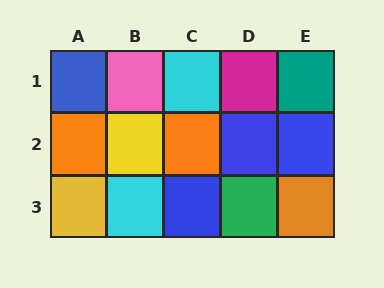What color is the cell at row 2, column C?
Orange.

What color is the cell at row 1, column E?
Teal.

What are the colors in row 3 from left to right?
Yellow, cyan, blue, green, orange.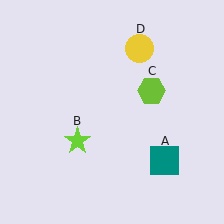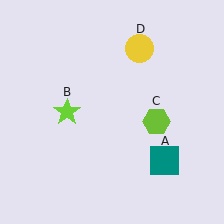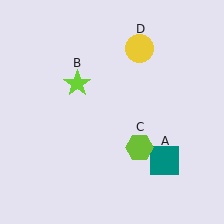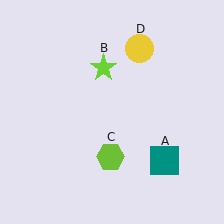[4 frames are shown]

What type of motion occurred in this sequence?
The lime star (object B), lime hexagon (object C) rotated clockwise around the center of the scene.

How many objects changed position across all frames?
2 objects changed position: lime star (object B), lime hexagon (object C).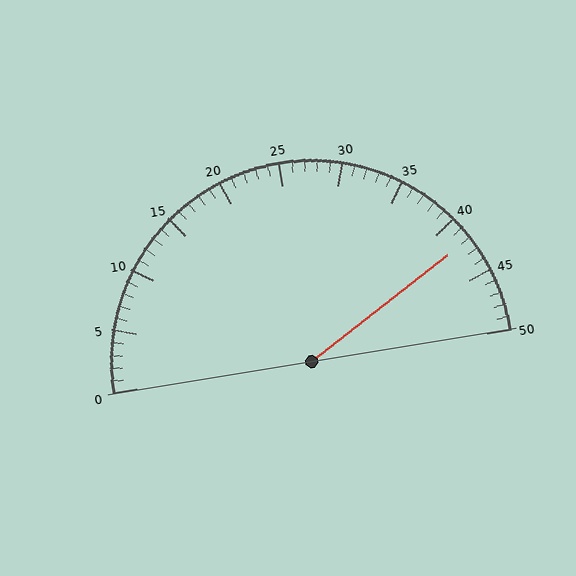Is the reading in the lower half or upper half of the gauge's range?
The reading is in the upper half of the range (0 to 50).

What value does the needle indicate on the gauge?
The needle indicates approximately 42.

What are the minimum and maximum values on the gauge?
The gauge ranges from 0 to 50.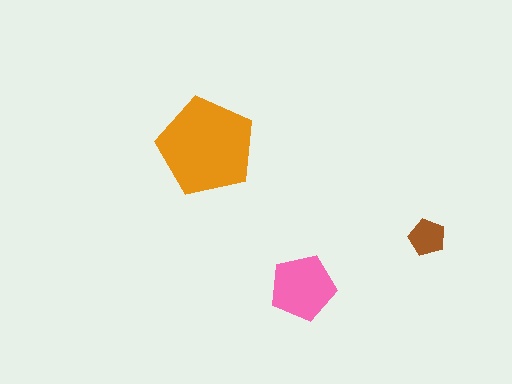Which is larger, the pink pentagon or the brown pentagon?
The pink one.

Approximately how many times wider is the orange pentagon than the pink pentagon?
About 1.5 times wider.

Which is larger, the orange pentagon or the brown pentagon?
The orange one.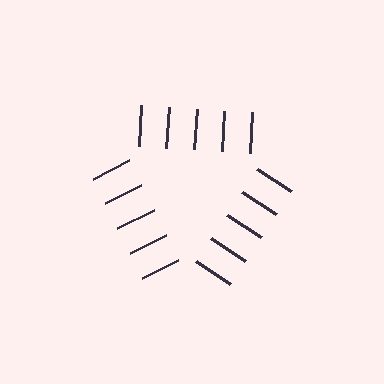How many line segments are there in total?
15 — 5 along each of the 3 edges.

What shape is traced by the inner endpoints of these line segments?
An illusory triangle — the line segments terminate on its edges but no continuous stroke is drawn.